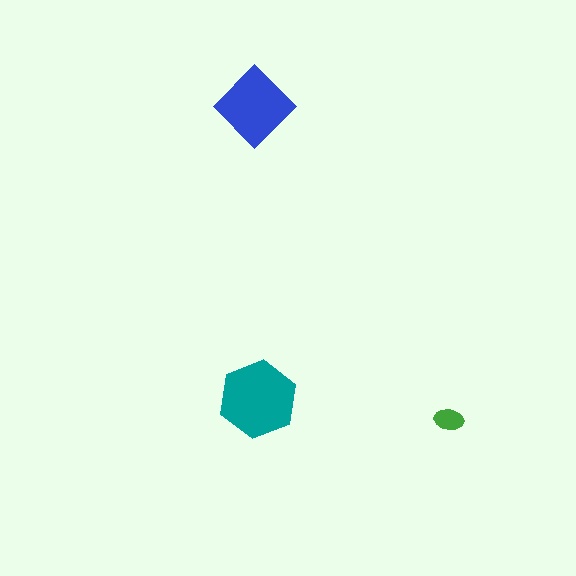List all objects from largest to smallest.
The teal hexagon, the blue diamond, the green ellipse.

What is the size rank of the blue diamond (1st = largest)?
2nd.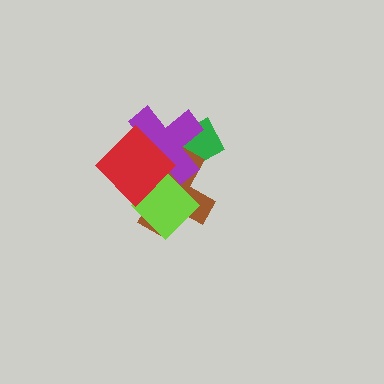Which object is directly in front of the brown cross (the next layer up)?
The purple cross is directly in front of the brown cross.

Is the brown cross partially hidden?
Yes, it is partially covered by another shape.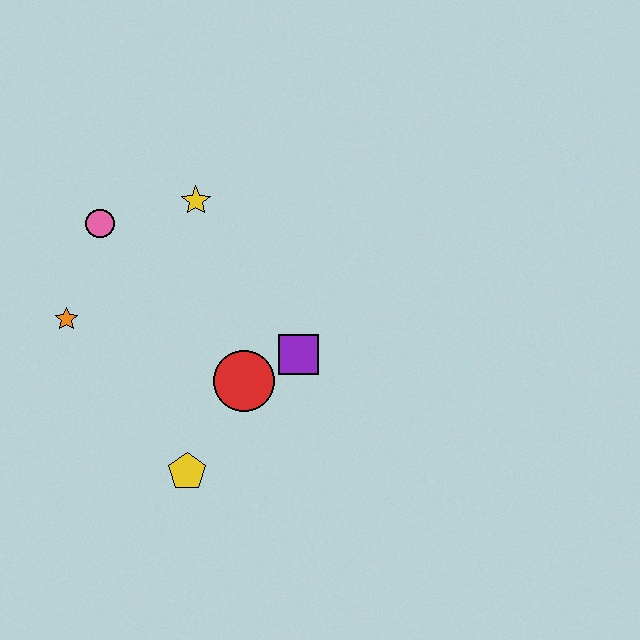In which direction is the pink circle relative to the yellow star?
The pink circle is to the left of the yellow star.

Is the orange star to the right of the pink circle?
No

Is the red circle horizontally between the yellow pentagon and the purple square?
Yes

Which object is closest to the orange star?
The pink circle is closest to the orange star.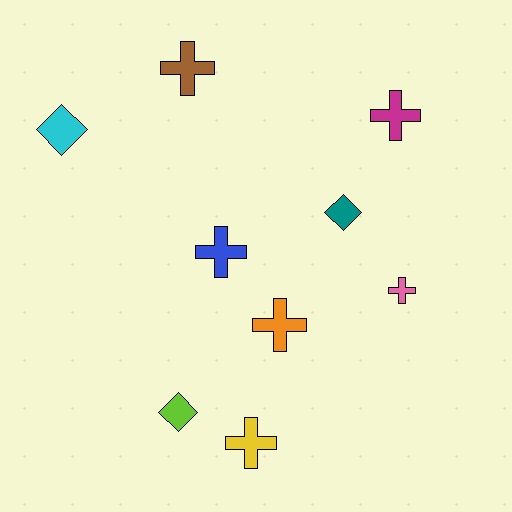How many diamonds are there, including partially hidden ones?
There are 3 diamonds.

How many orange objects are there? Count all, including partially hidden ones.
There is 1 orange object.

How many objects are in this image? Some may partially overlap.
There are 9 objects.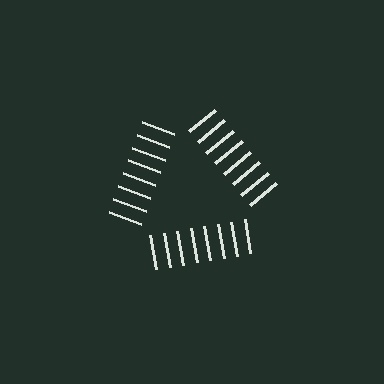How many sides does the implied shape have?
3 sides — the line-ends trace a triangle.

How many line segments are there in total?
24 — 8 along each of the 3 edges.